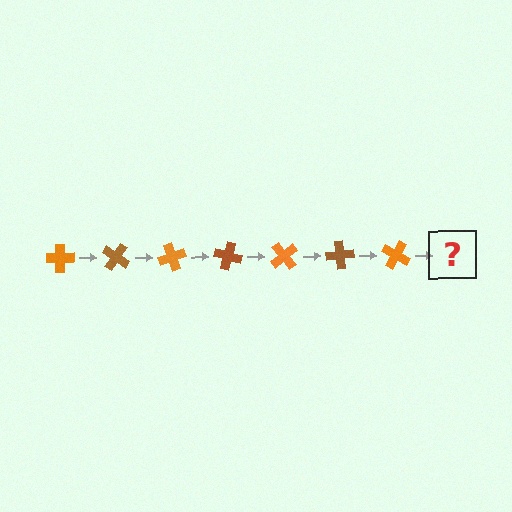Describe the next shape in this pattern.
It should be a brown cross, rotated 245 degrees from the start.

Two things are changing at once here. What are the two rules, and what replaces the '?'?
The two rules are that it rotates 35 degrees each step and the color cycles through orange and brown. The '?' should be a brown cross, rotated 245 degrees from the start.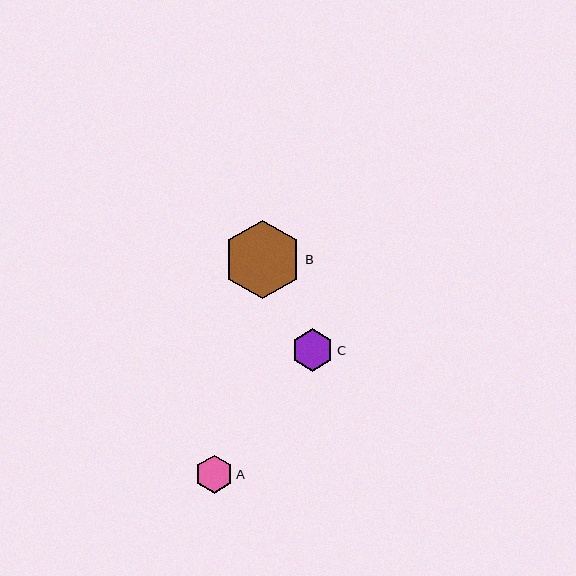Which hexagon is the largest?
Hexagon B is the largest with a size of approximately 78 pixels.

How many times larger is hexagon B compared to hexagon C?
Hexagon B is approximately 1.8 times the size of hexagon C.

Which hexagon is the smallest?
Hexagon A is the smallest with a size of approximately 38 pixels.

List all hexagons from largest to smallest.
From largest to smallest: B, C, A.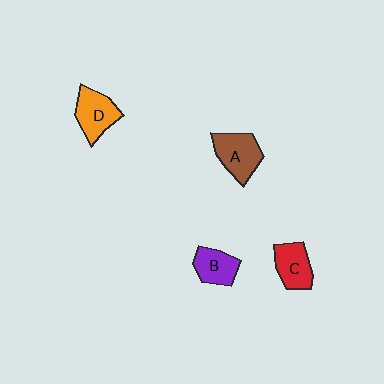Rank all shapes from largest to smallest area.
From largest to smallest: A (brown), D (orange), C (red), B (purple).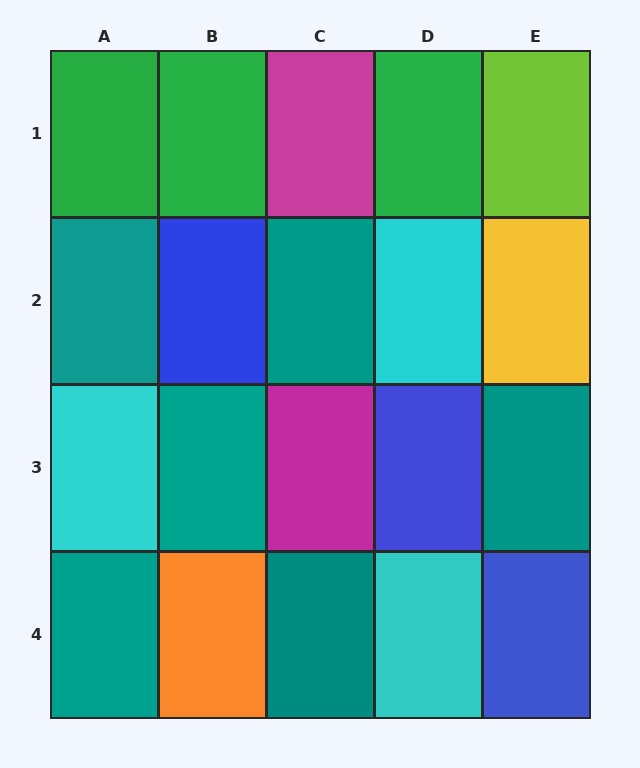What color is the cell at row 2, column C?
Teal.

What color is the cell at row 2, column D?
Cyan.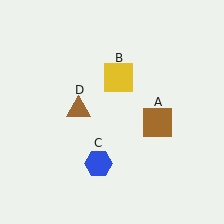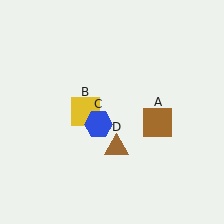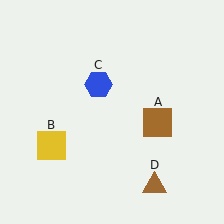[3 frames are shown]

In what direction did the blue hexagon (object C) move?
The blue hexagon (object C) moved up.